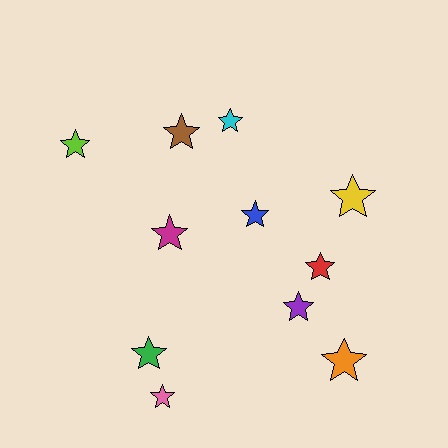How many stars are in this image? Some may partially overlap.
There are 11 stars.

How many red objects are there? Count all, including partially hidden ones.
There is 1 red object.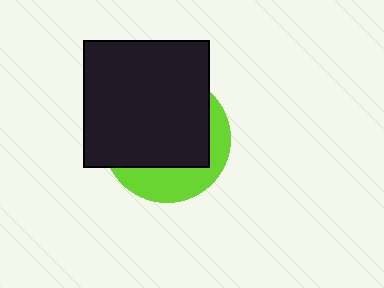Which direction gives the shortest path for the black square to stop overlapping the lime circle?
Moving toward the upper-left gives the shortest separation.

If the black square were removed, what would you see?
You would see the complete lime circle.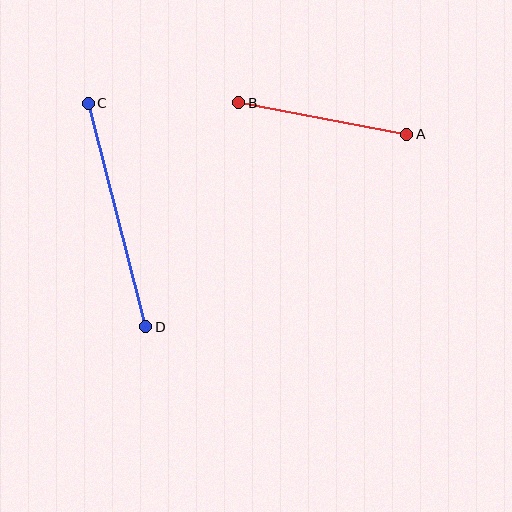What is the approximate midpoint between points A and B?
The midpoint is at approximately (323, 119) pixels.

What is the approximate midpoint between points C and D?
The midpoint is at approximately (117, 215) pixels.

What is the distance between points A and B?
The distance is approximately 171 pixels.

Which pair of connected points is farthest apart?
Points C and D are farthest apart.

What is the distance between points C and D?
The distance is approximately 231 pixels.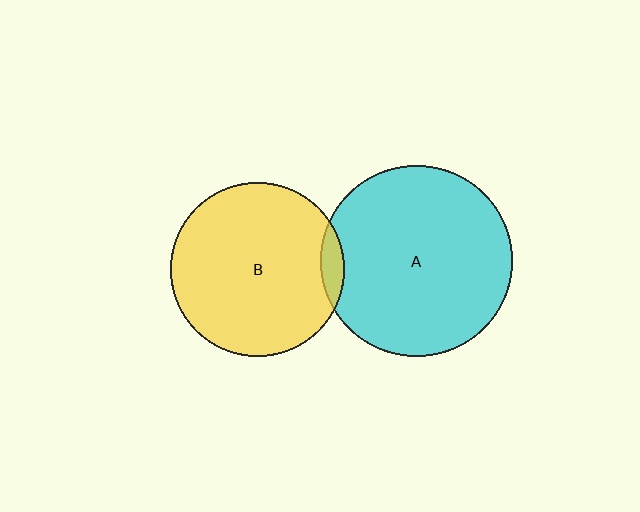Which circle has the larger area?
Circle A (cyan).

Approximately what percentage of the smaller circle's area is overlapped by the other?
Approximately 5%.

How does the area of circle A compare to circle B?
Approximately 1.2 times.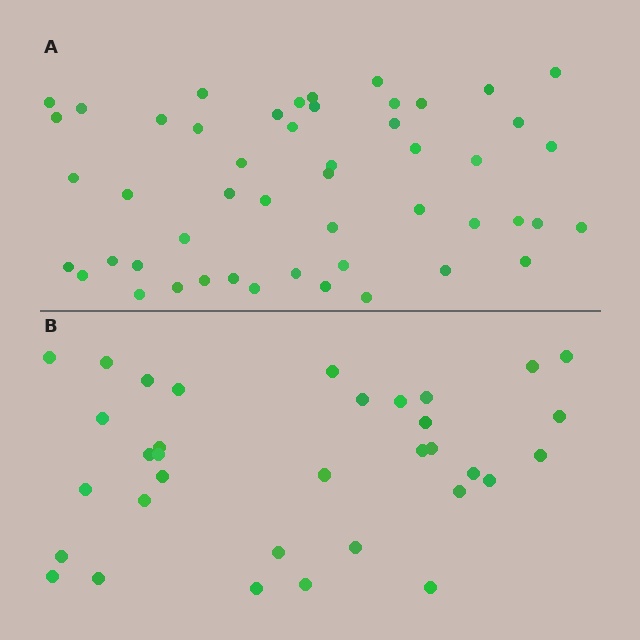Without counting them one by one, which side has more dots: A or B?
Region A (the top region) has more dots.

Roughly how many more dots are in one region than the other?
Region A has approximately 15 more dots than region B.